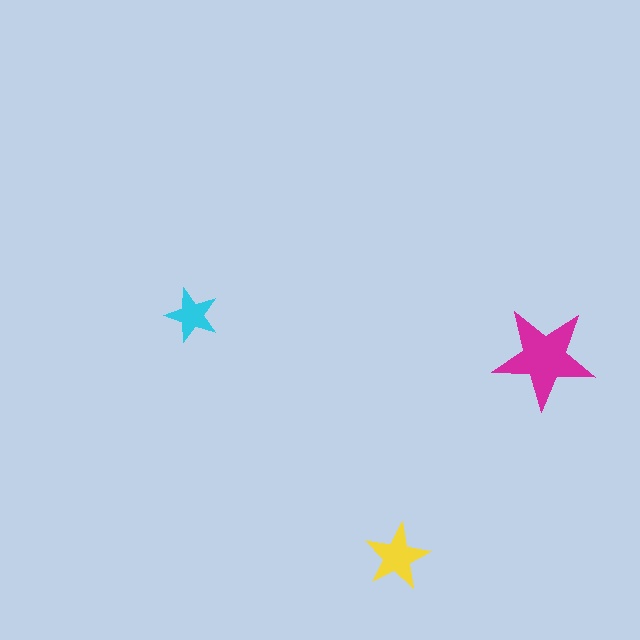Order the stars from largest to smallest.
the magenta one, the yellow one, the cyan one.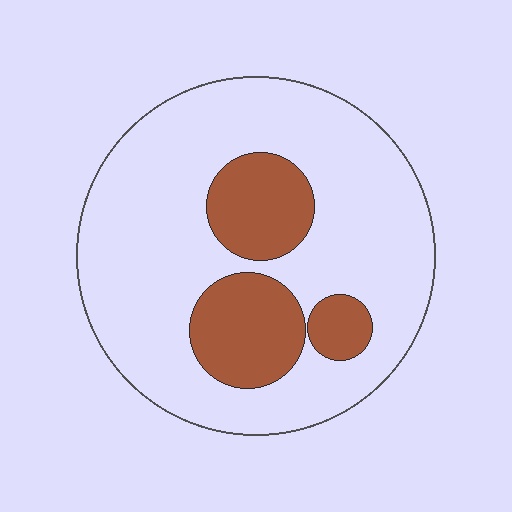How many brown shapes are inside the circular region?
3.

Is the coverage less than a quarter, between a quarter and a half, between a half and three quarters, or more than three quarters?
Less than a quarter.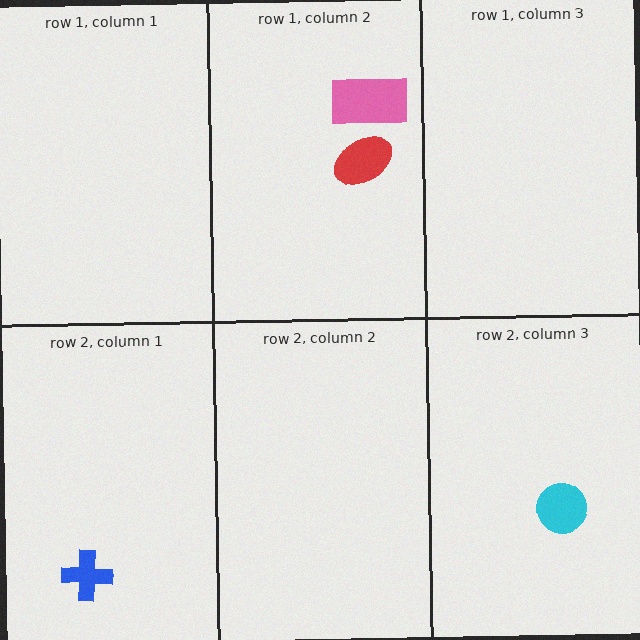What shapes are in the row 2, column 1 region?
The blue cross.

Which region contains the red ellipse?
The row 1, column 2 region.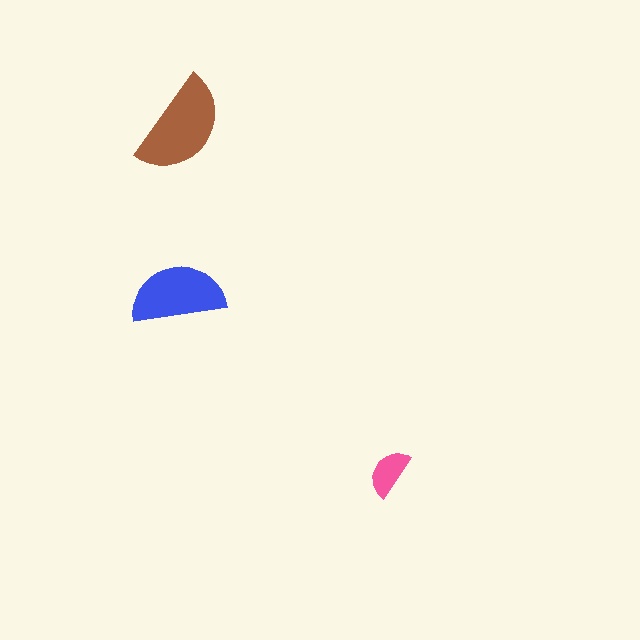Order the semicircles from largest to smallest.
the brown one, the blue one, the pink one.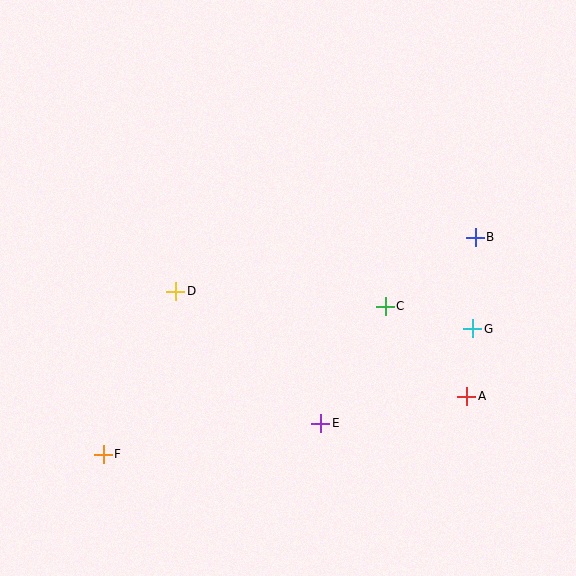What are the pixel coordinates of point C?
Point C is at (385, 306).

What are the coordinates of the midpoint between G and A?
The midpoint between G and A is at (470, 363).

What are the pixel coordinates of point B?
Point B is at (475, 237).